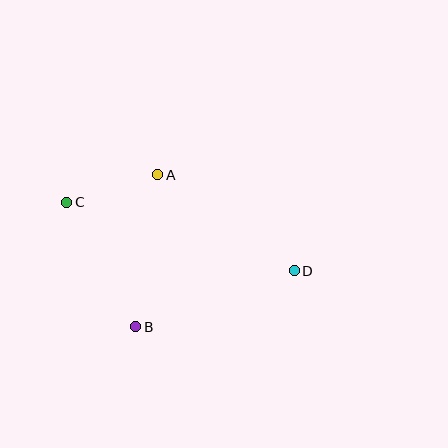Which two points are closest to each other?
Points A and C are closest to each other.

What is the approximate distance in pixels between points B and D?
The distance between B and D is approximately 168 pixels.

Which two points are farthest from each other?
Points C and D are farthest from each other.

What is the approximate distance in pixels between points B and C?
The distance between B and C is approximately 142 pixels.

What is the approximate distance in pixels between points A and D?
The distance between A and D is approximately 167 pixels.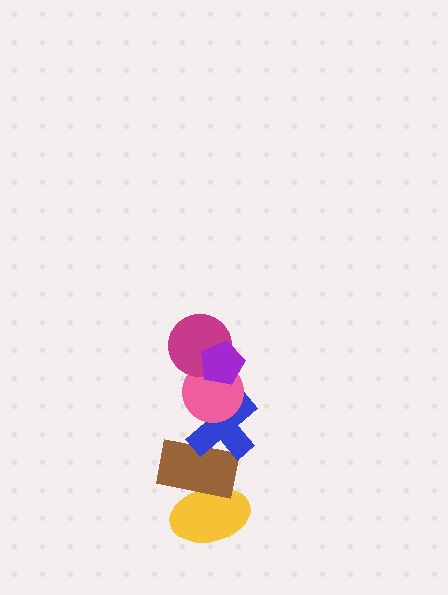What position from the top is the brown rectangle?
The brown rectangle is 5th from the top.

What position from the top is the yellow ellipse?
The yellow ellipse is 6th from the top.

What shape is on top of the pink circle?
The magenta circle is on top of the pink circle.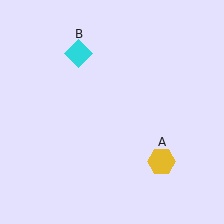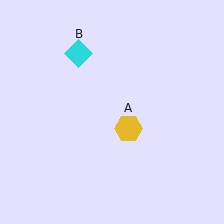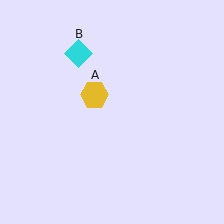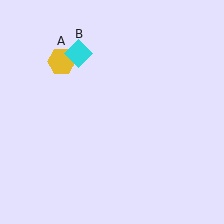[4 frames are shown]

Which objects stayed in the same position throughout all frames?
Cyan diamond (object B) remained stationary.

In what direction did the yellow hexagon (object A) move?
The yellow hexagon (object A) moved up and to the left.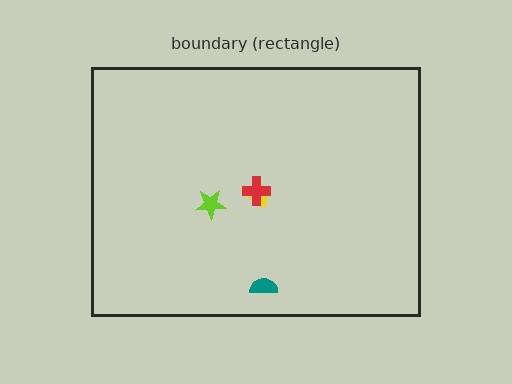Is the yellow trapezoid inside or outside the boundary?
Inside.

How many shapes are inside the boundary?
4 inside, 0 outside.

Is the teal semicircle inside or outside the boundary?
Inside.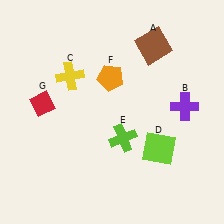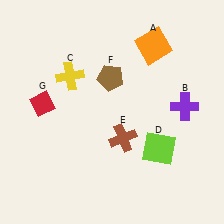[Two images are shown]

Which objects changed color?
A changed from brown to orange. E changed from lime to brown. F changed from orange to brown.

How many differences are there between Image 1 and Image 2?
There are 3 differences between the two images.